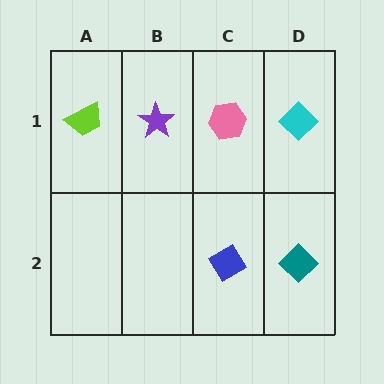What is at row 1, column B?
A purple star.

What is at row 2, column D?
A teal diamond.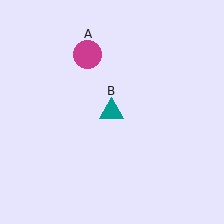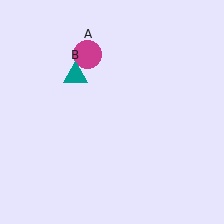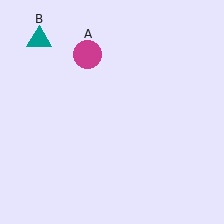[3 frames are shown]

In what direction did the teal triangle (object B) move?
The teal triangle (object B) moved up and to the left.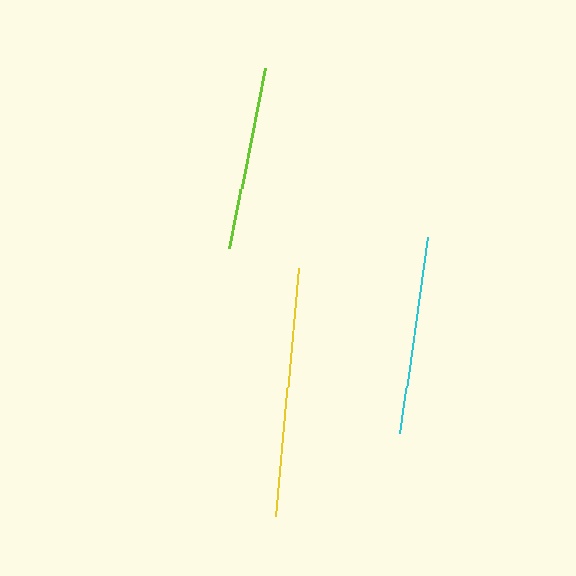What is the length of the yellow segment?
The yellow segment is approximately 249 pixels long.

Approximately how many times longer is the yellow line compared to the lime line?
The yellow line is approximately 1.4 times the length of the lime line.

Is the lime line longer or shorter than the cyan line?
The cyan line is longer than the lime line.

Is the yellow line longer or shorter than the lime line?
The yellow line is longer than the lime line.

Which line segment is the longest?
The yellow line is the longest at approximately 249 pixels.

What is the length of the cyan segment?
The cyan segment is approximately 197 pixels long.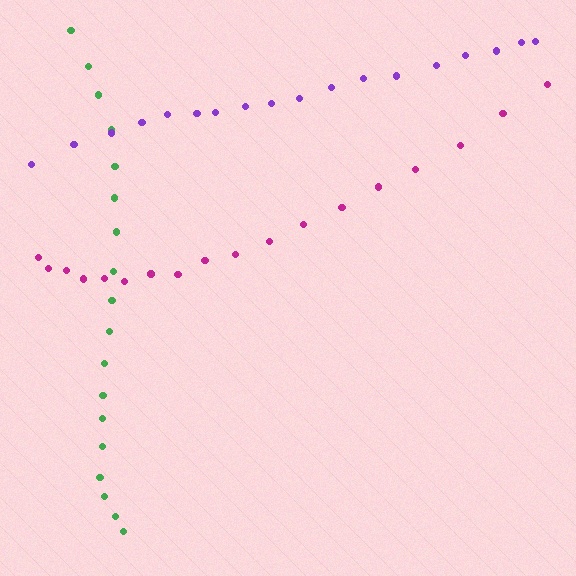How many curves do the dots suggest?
There are 3 distinct paths.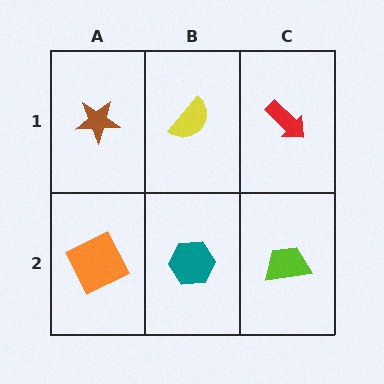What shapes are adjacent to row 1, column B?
A teal hexagon (row 2, column B), a brown star (row 1, column A), a red arrow (row 1, column C).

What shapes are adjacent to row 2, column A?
A brown star (row 1, column A), a teal hexagon (row 2, column B).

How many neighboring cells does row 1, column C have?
2.